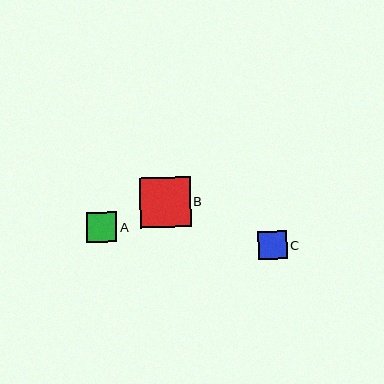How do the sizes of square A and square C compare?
Square A and square C are approximately the same size.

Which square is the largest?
Square B is the largest with a size of approximately 50 pixels.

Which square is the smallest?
Square C is the smallest with a size of approximately 28 pixels.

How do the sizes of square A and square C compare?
Square A and square C are approximately the same size.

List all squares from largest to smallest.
From largest to smallest: B, A, C.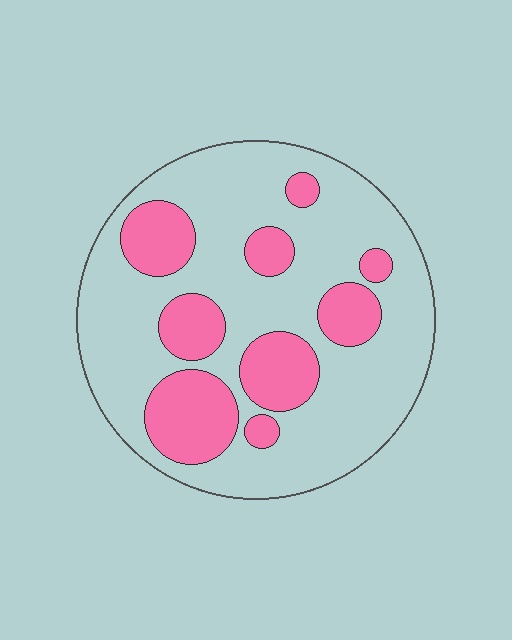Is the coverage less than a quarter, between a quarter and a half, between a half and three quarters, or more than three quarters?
Between a quarter and a half.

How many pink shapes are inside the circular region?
9.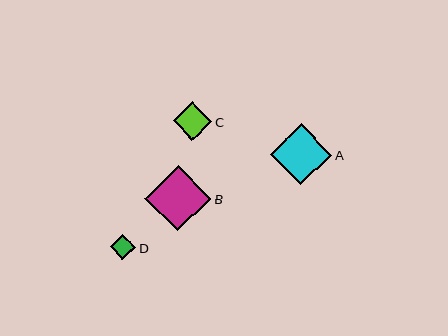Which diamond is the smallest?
Diamond D is the smallest with a size of approximately 25 pixels.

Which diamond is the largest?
Diamond B is the largest with a size of approximately 66 pixels.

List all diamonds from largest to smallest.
From largest to smallest: B, A, C, D.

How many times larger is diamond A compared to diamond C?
Diamond A is approximately 1.6 times the size of diamond C.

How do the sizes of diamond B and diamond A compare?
Diamond B and diamond A are approximately the same size.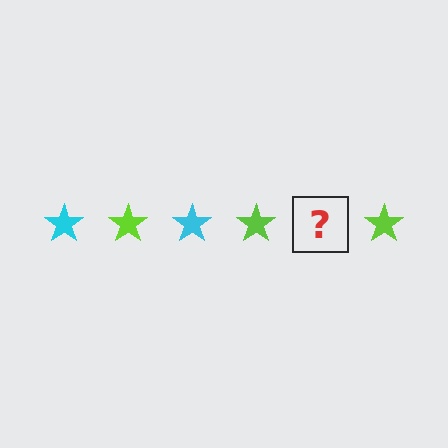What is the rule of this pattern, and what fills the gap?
The rule is that the pattern cycles through cyan, lime stars. The gap should be filled with a cyan star.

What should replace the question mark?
The question mark should be replaced with a cyan star.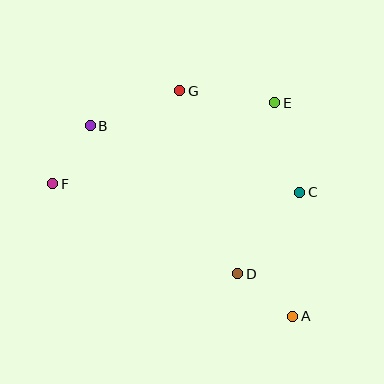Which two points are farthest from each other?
Points A and B are farthest from each other.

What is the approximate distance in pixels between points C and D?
The distance between C and D is approximately 102 pixels.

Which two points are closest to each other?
Points B and F are closest to each other.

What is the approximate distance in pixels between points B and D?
The distance between B and D is approximately 209 pixels.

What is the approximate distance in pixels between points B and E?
The distance between B and E is approximately 186 pixels.